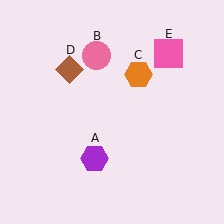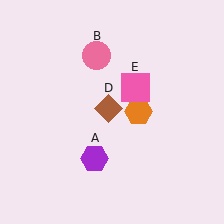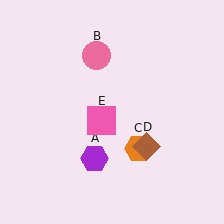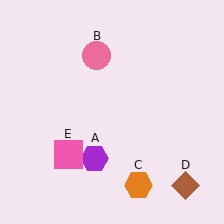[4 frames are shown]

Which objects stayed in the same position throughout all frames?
Purple hexagon (object A) and pink circle (object B) remained stationary.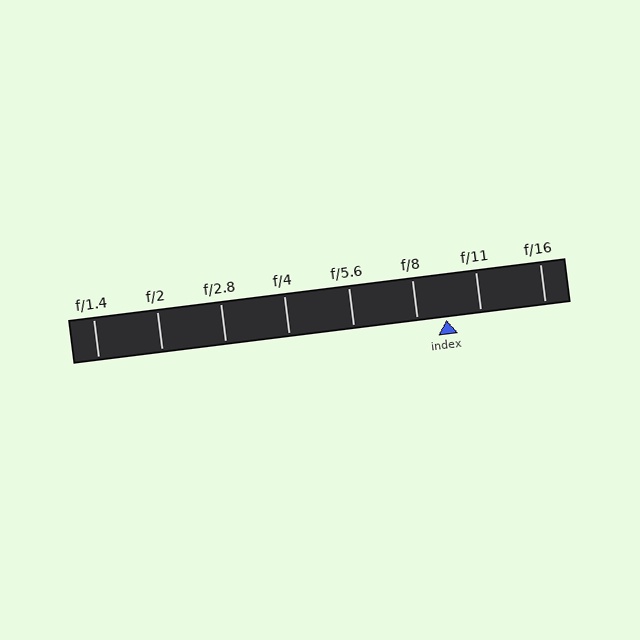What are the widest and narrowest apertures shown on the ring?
The widest aperture shown is f/1.4 and the narrowest is f/16.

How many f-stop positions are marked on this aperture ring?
There are 8 f-stop positions marked.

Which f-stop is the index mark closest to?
The index mark is closest to f/8.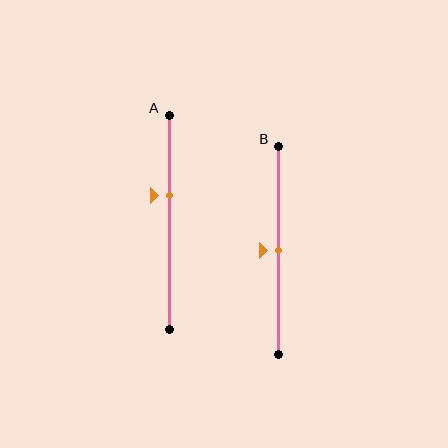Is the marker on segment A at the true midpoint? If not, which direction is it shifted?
No, the marker on segment A is shifted upward by about 13% of the segment length.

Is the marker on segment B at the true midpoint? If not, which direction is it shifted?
Yes, the marker on segment B is at the true midpoint.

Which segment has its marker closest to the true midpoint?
Segment B has its marker closest to the true midpoint.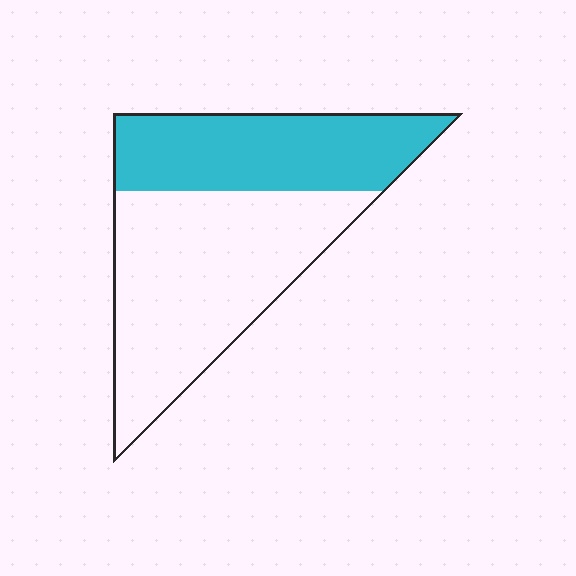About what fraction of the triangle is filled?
About two fifths (2/5).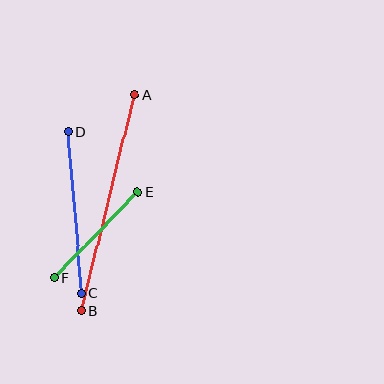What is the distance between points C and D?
The distance is approximately 162 pixels.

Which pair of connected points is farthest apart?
Points A and B are farthest apart.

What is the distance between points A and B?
The distance is approximately 223 pixels.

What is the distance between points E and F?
The distance is approximately 119 pixels.